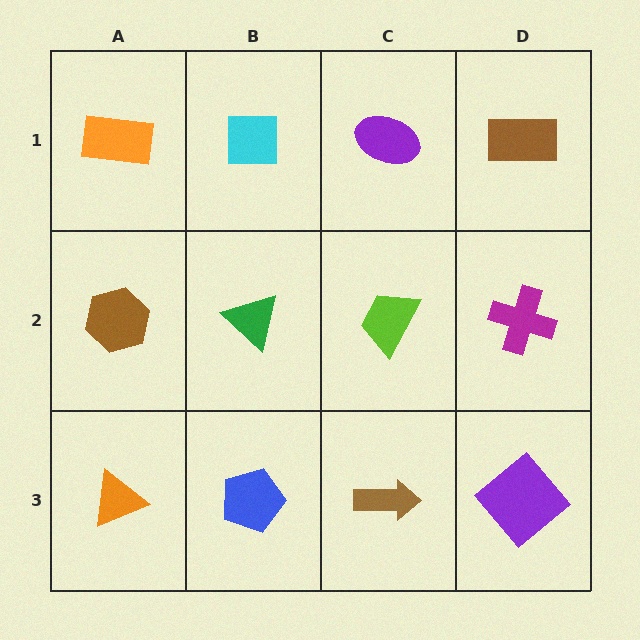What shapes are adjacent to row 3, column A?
A brown hexagon (row 2, column A), a blue pentagon (row 3, column B).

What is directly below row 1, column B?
A green triangle.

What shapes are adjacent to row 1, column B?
A green triangle (row 2, column B), an orange rectangle (row 1, column A), a purple ellipse (row 1, column C).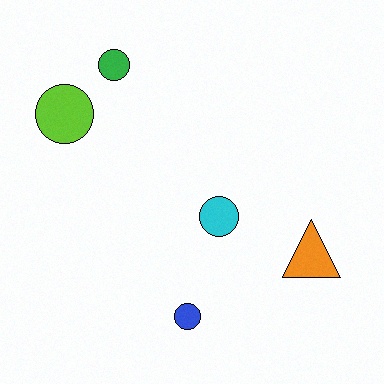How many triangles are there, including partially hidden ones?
There is 1 triangle.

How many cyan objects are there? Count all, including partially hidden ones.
There is 1 cyan object.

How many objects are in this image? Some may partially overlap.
There are 5 objects.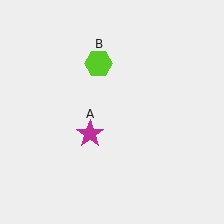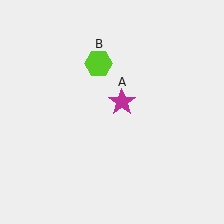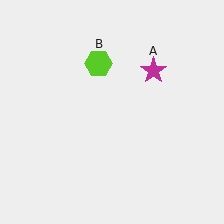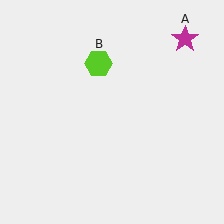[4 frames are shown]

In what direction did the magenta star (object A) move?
The magenta star (object A) moved up and to the right.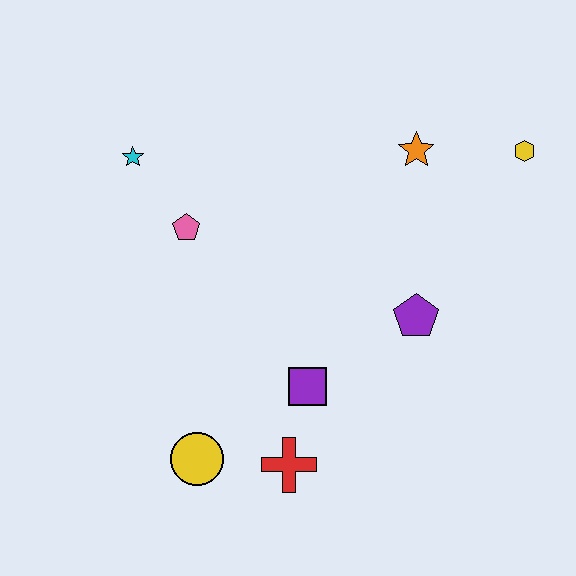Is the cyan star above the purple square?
Yes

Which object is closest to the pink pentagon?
The cyan star is closest to the pink pentagon.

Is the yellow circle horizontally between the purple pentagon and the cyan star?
Yes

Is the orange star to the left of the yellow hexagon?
Yes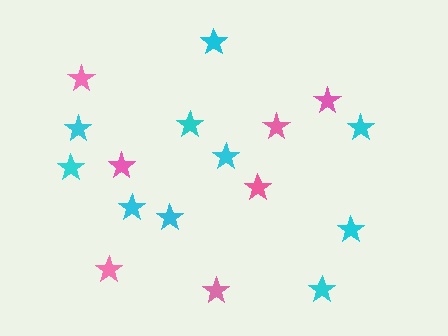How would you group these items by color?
There are 2 groups: one group of pink stars (7) and one group of cyan stars (10).